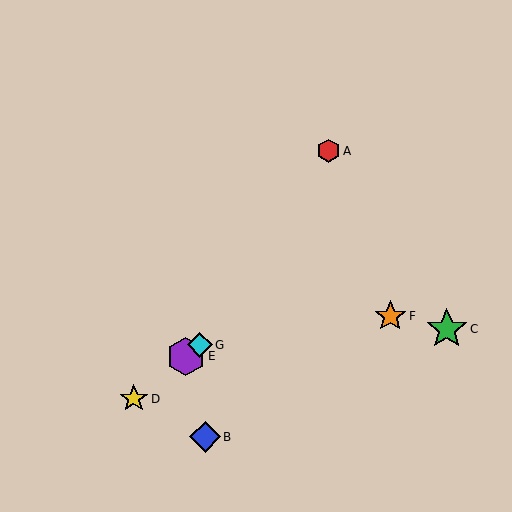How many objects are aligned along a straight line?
3 objects (D, E, G) are aligned along a straight line.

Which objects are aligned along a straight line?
Objects D, E, G are aligned along a straight line.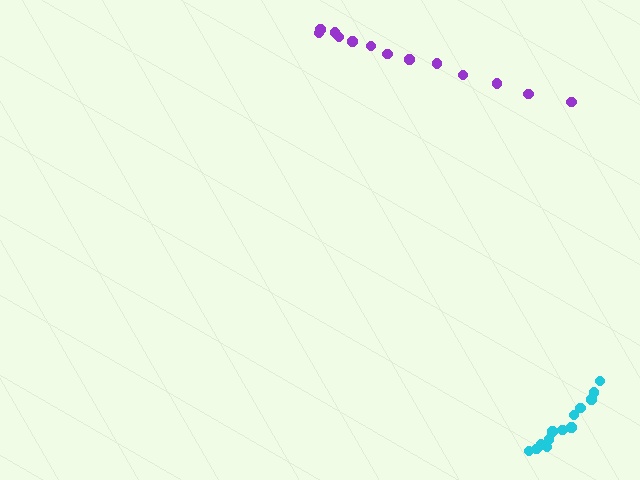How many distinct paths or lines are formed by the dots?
There are 2 distinct paths.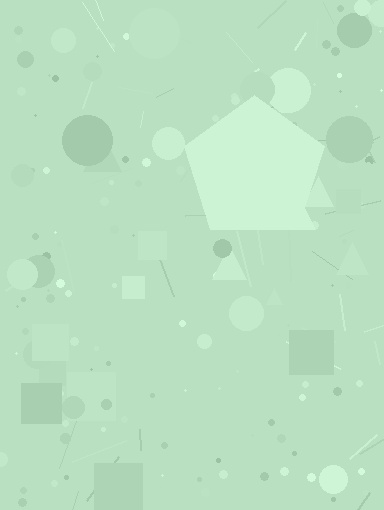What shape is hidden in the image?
A pentagon is hidden in the image.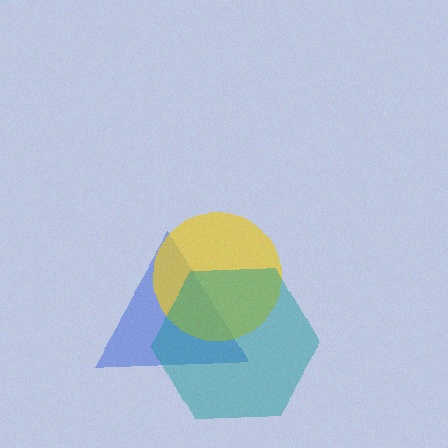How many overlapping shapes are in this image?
There are 3 overlapping shapes in the image.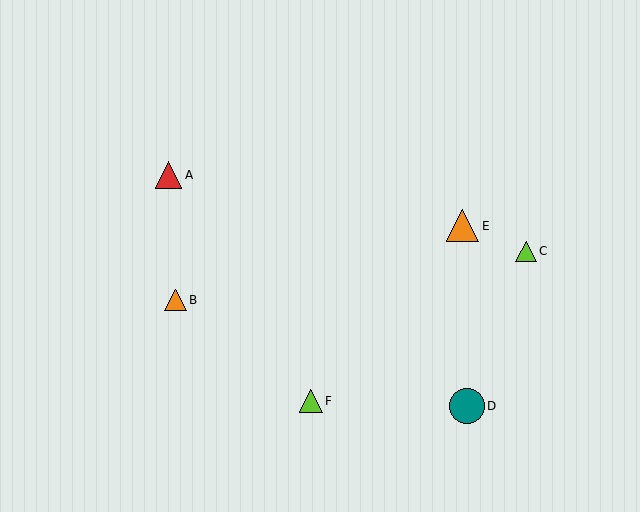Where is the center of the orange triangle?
The center of the orange triangle is at (176, 300).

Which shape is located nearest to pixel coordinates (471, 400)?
The teal circle (labeled D) at (467, 406) is nearest to that location.